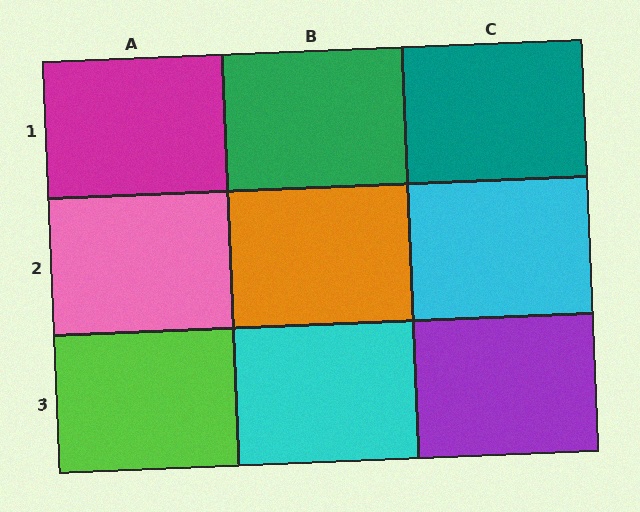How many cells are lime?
1 cell is lime.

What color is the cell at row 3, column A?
Lime.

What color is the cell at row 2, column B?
Orange.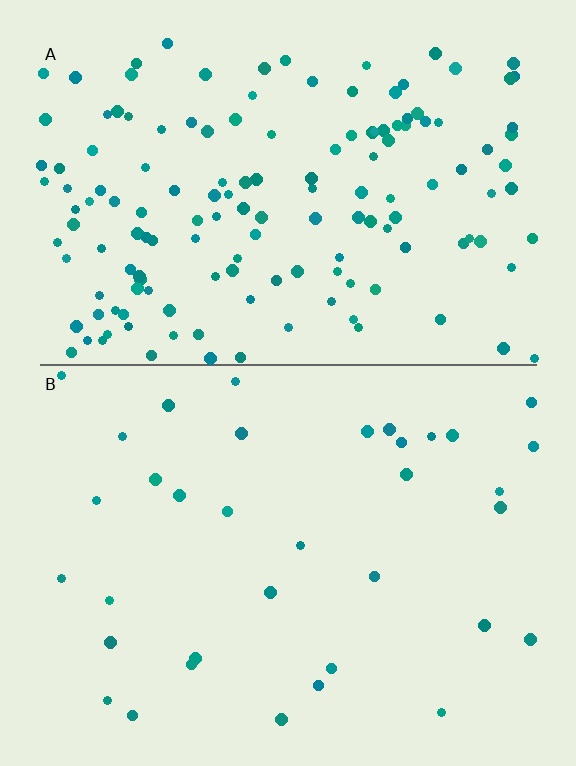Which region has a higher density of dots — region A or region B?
A (the top).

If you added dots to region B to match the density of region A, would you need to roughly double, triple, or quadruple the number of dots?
Approximately quadruple.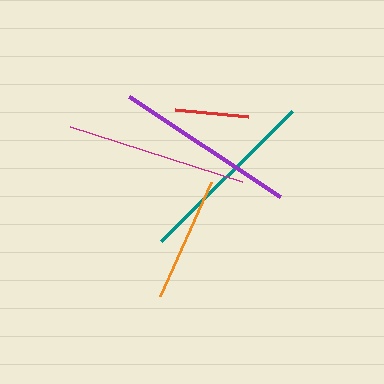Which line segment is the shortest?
The red line is the shortest at approximately 73 pixels.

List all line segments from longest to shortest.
From longest to shortest: teal, purple, magenta, orange, red.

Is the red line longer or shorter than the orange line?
The orange line is longer than the red line.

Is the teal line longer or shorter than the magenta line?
The teal line is longer than the magenta line.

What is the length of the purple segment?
The purple segment is approximately 181 pixels long.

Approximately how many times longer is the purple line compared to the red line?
The purple line is approximately 2.5 times the length of the red line.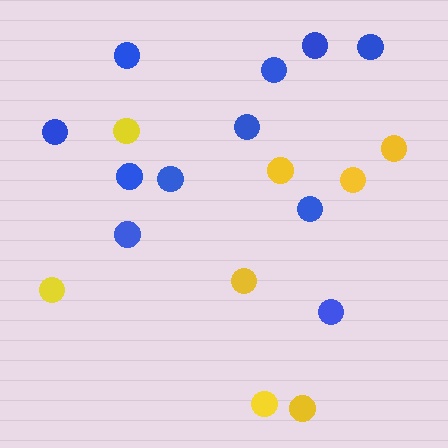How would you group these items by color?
There are 2 groups: one group of blue circles (11) and one group of yellow circles (8).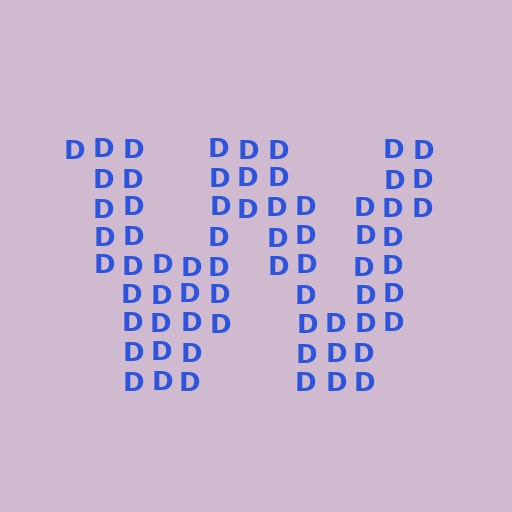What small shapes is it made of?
It is made of small letter D's.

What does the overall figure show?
The overall figure shows the letter W.